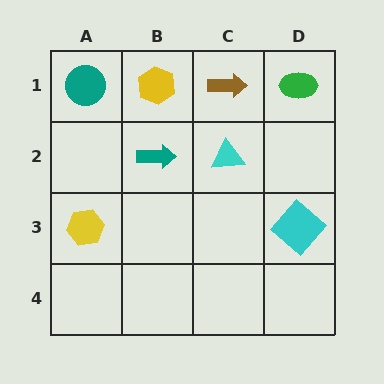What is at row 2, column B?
A teal arrow.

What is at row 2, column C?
A cyan triangle.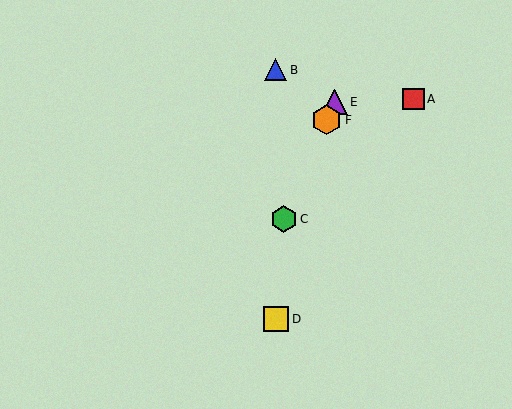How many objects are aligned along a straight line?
3 objects (C, E, F) are aligned along a straight line.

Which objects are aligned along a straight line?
Objects C, E, F are aligned along a straight line.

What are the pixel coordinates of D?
Object D is at (276, 319).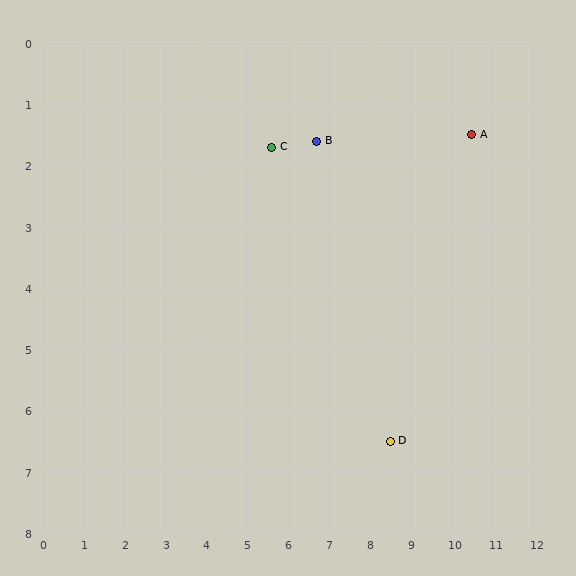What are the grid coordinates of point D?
Point D is at approximately (8.5, 6.5).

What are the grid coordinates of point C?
Point C is at approximately (5.6, 1.7).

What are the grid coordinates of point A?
Point A is at approximately (10.5, 1.5).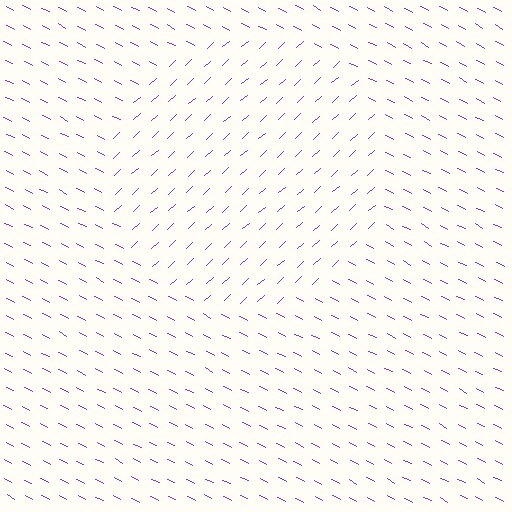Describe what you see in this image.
The image is filled with small purple line segments. A circle region in the image has lines oriented differently from the surrounding lines, creating a visible texture boundary.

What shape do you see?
I see a circle.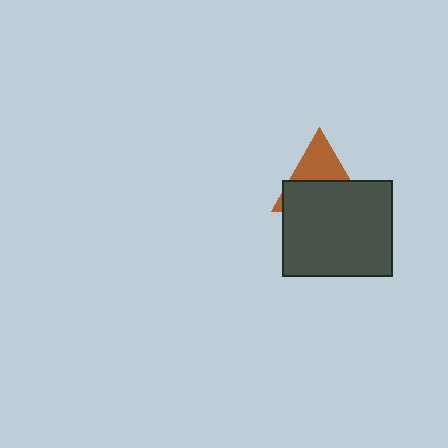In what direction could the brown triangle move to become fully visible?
The brown triangle could move up. That would shift it out from behind the dark gray rectangle entirely.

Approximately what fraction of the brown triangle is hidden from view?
Roughly 59% of the brown triangle is hidden behind the dark gray rectangle.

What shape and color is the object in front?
The object in front is a dark gray rectangle.